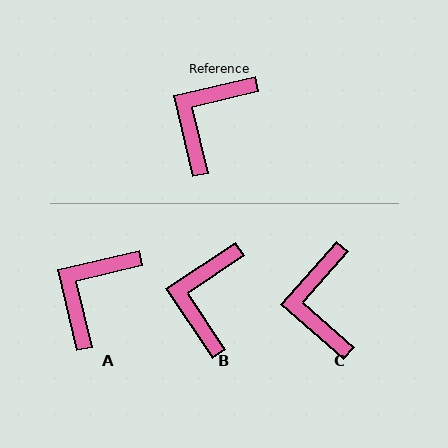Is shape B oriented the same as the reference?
No, it is off by about 20 degrees.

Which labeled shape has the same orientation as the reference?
A.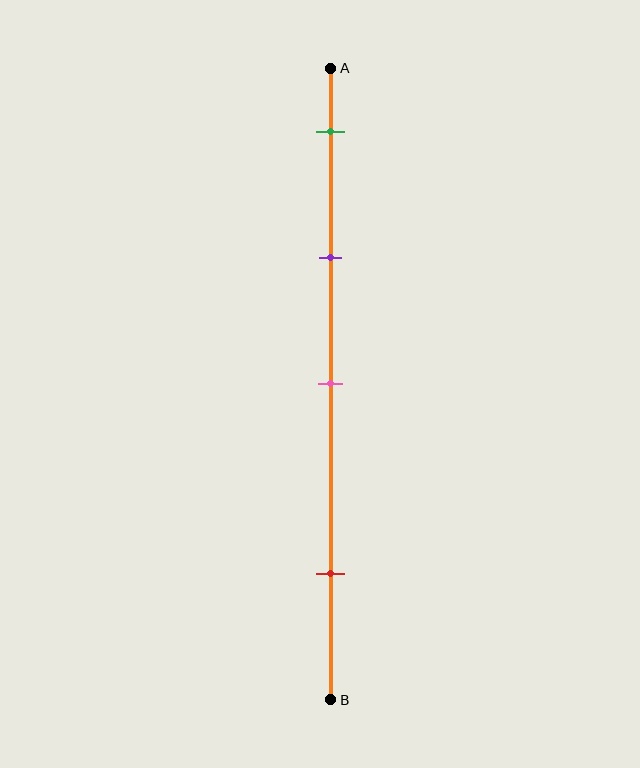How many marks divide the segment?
There are 4 marks dividing the segment.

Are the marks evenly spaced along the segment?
No, the marks are not evenly spaced.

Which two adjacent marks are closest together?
The green and purple marks are the closest adjacent pair.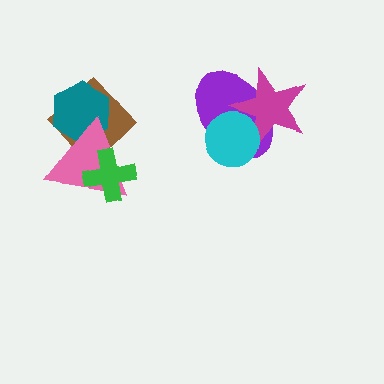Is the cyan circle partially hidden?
No, no other shape covers it.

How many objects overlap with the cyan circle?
2 objects overlap with the cyan circle.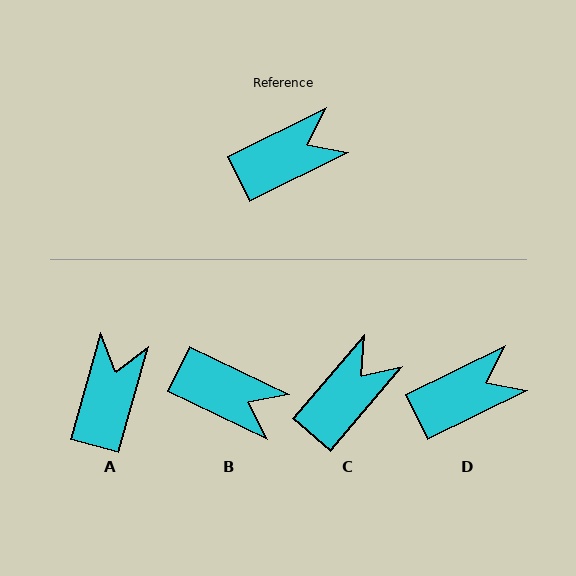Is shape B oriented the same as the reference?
No, it is off by about 52 degrees.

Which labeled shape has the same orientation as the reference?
D.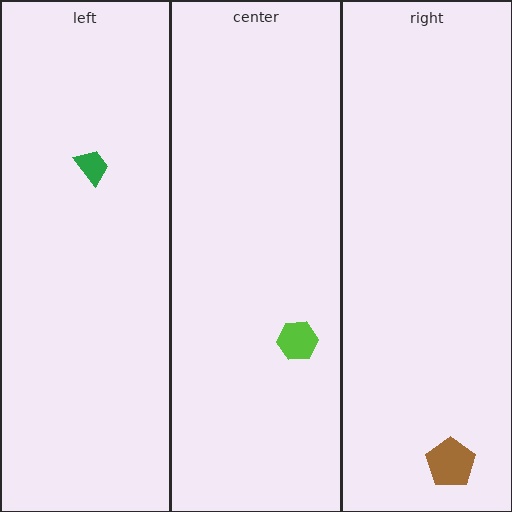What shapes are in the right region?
The brown pentagon.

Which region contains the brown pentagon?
The right region.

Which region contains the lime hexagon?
The center region.